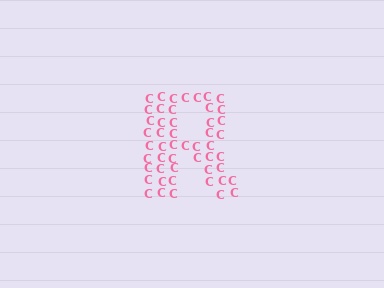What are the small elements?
The small elements are letter C's.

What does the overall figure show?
The overall figure shows the letter R.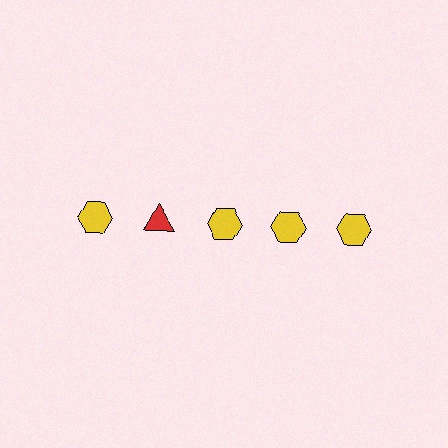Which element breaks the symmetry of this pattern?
The red triangle in the top row, second from left column breaks the symmetry. All other shapes are yellow hexagons.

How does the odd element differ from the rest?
It differs in both color (red instead of yellow) and shape (triangle instead of hexagon).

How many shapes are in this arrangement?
There are 5 shapes arranged in a grid pattern.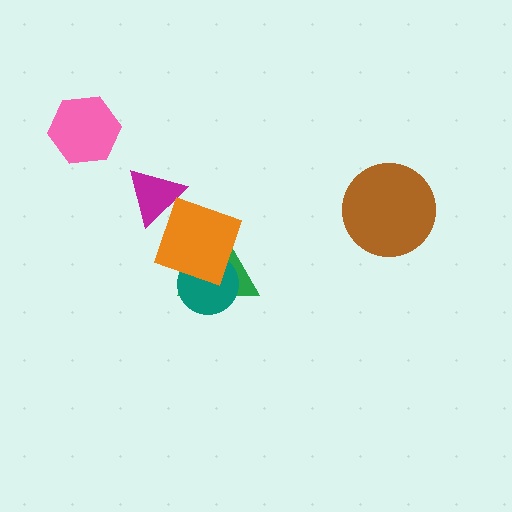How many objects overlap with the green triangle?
2 objects overlap with the green triangle.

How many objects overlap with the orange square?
2 objects overlap with the orange square.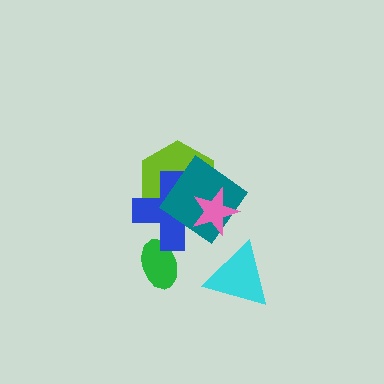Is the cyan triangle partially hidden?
No, no other shape covers it.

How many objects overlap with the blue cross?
4 objects overlap with the blue cross.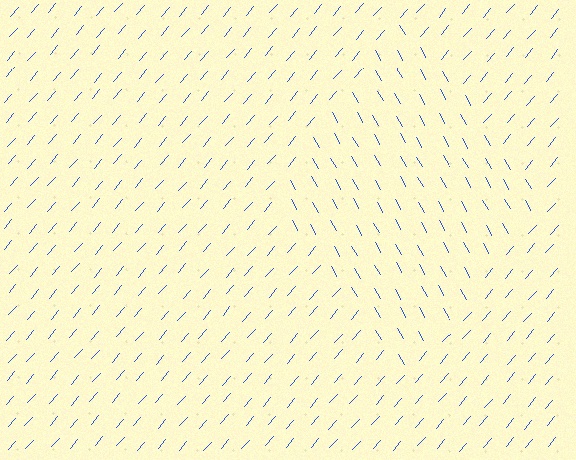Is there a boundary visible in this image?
Yes, there is a texture boundary formed by a change in line orientation.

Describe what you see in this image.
The image is filled with small blue line segments. A diamond region in the image has lines oriented differently from the surrounding lines, creating a visible texture boundary.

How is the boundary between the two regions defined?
The boundary is defined purely by a change in line orientation (approximately 70 degrees difference). All lines are the same color and thickness.